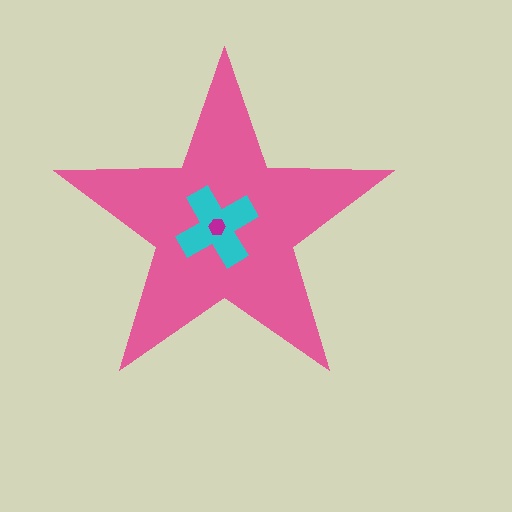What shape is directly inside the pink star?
The cyan cross.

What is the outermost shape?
The pink star.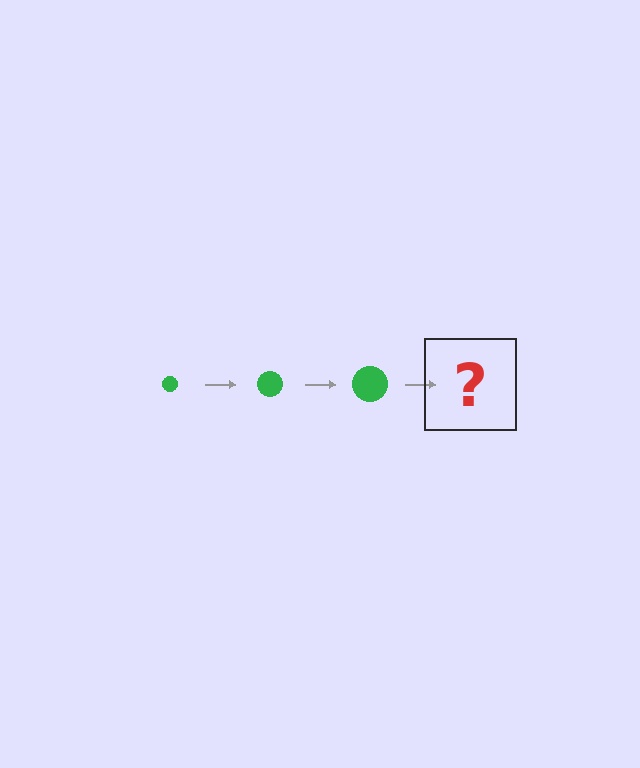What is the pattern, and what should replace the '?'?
The pattern is that the circle gets progressively larger each step. The '?' should be a green circle, larger than the previous one.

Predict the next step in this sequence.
The next step is a green circle, larger than the previous one.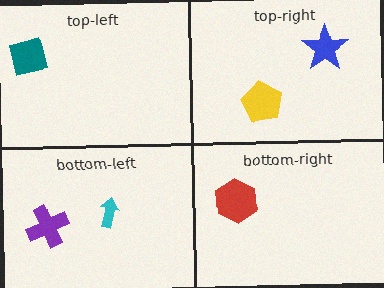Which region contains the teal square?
The top-left region.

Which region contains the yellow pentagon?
The top-right region.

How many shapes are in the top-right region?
2.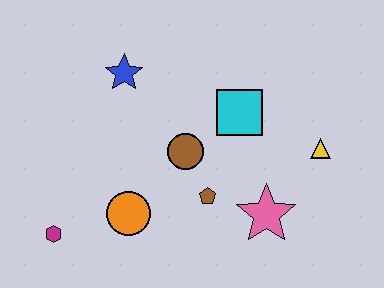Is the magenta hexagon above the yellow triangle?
No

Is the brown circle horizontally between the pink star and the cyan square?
No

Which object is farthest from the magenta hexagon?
The yellow triangle is farthest from the magenta hexagon.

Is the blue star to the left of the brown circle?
Yes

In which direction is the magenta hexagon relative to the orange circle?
The magenta hexagon is to the left of the orange circle.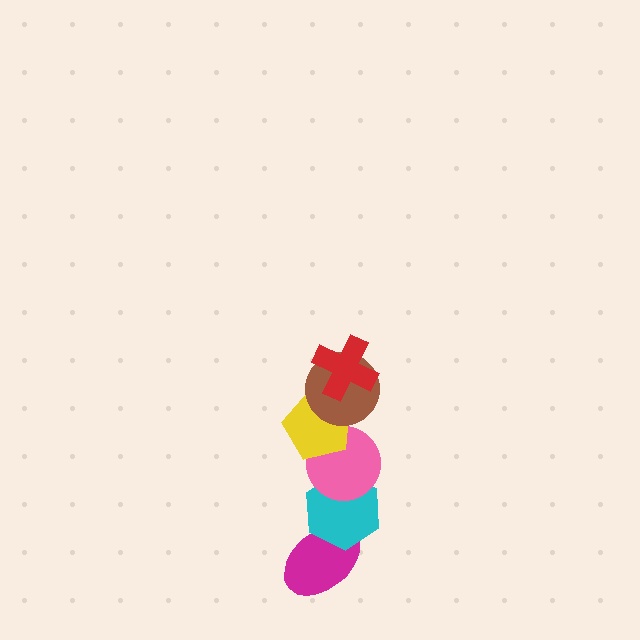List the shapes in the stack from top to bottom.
From top to bottom: the red cross, the brown circle, the yellow pentagon, the pink circle, the cyan hexagon, the magenta ellipse.